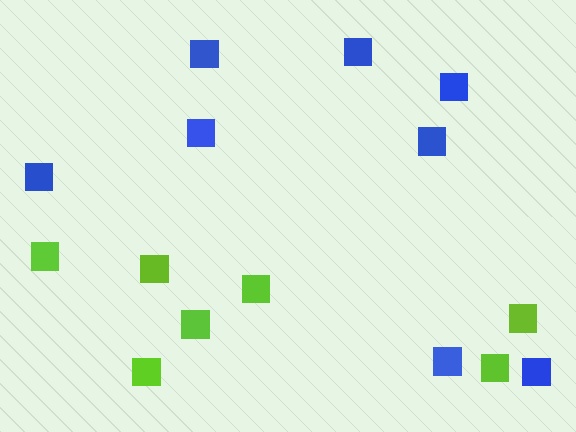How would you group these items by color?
There are 2 groups: one group of blue squares (8) and one group of lime squares (7).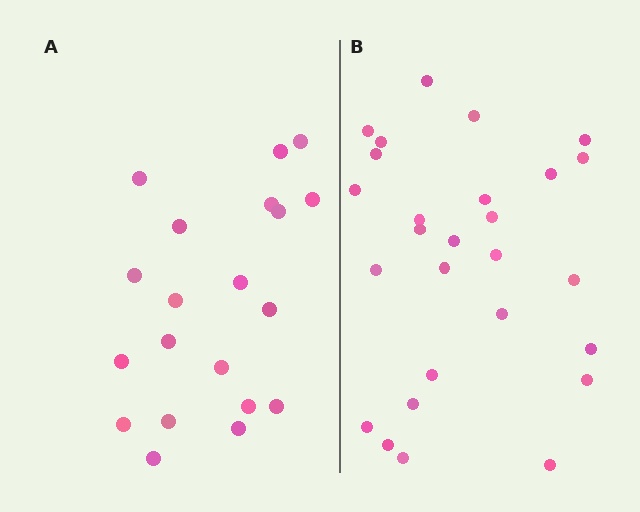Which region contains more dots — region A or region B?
Region B (the right region) has more dots.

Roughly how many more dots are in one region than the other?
Region B has roughly 8 or so more dots than region A.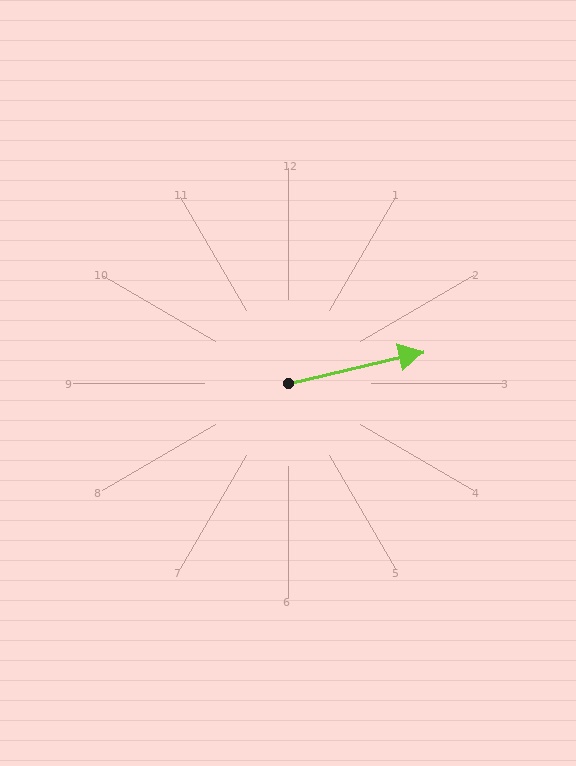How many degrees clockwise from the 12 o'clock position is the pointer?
Approximately 77 degrees.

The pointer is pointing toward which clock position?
Roughly 3 o'clock.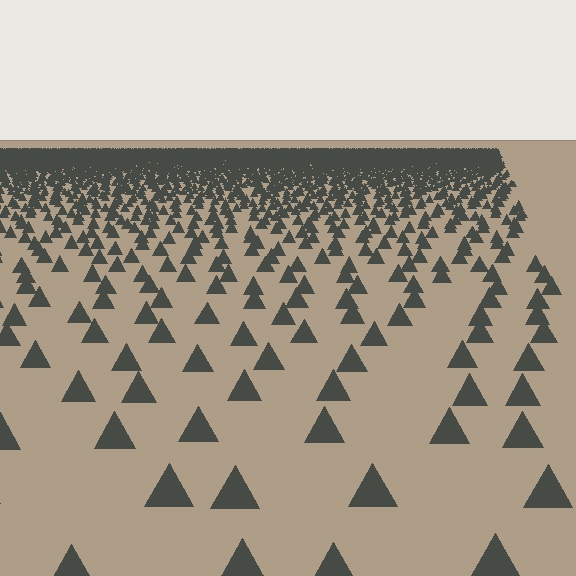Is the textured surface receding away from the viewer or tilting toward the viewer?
The surface is receding away from the viewer. Texture elements get smaller and denser toward the top.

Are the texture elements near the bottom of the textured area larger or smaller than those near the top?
Larger. Near the bottom, elements are closer to the viewer and appear at a bigger on-screen size.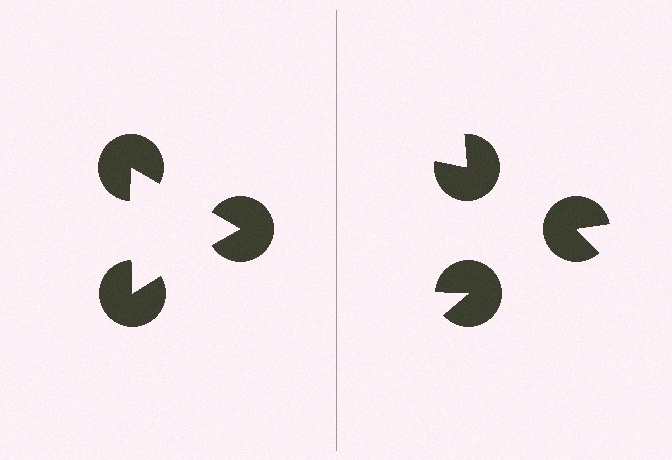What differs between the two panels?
The pac-man discs are positioned identically on both sides; only the wedge orientations differ. On the left they align to a triangle; on the right they are misaligned.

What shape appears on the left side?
An illusory triangle.